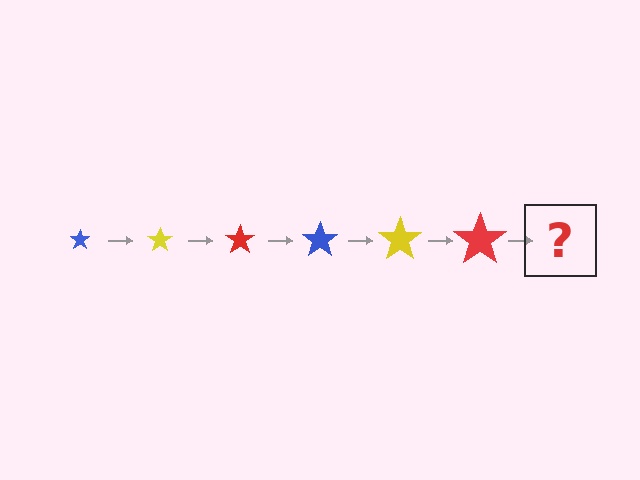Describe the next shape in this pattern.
It should be a blue star, larger than the previous one.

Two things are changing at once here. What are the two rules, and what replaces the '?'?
The two rules are that the star grows larger each step and the color cycles through blue, yellow, and red. The '?' should be a blue star, larger than the previous one.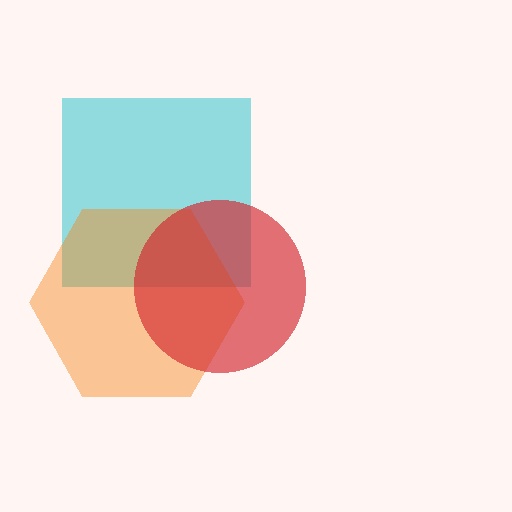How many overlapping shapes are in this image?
There are 3 overlapping shapes in the image.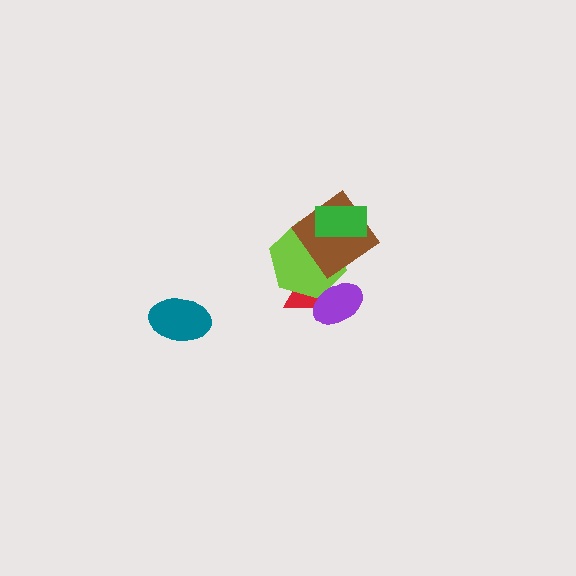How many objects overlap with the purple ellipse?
2 objects overlap with the purple ellipse.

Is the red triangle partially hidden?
Yes, it is partially covered by another shape.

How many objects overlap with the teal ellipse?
0 objects overlap with the teal ellipse.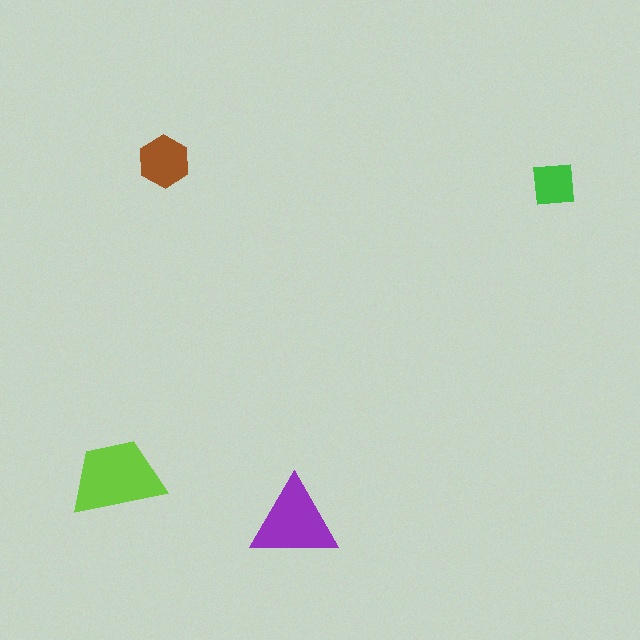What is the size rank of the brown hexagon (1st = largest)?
3rd.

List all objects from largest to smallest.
The lime trapezoid, the purple triangle, the brown hexagon, the green square.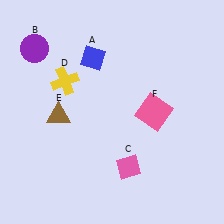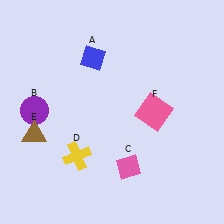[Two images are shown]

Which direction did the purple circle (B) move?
The purple circle (B) moved down.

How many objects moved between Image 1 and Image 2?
3 objects moved between the two images.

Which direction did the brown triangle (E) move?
The brown triangle (E) moved left.